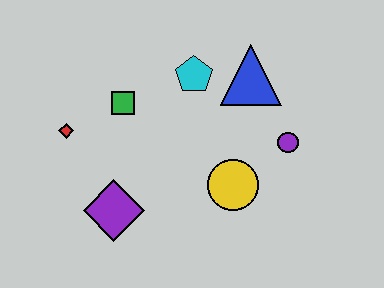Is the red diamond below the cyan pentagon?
Yes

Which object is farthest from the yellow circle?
The red diamond is farthest from the yellow circle.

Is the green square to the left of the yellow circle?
Yes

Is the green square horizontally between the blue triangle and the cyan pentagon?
No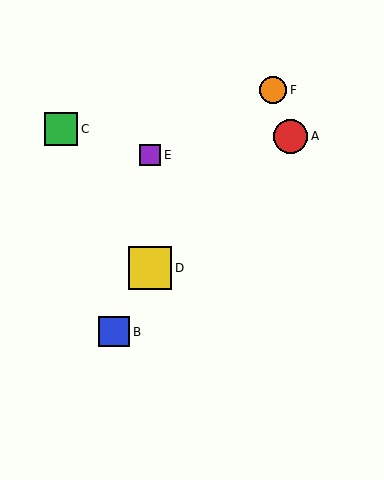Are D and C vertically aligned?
No, D is at x≈150 and C is at x≈61.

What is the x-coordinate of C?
Object C is at x≈61.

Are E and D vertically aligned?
Yes, both are at x≈150.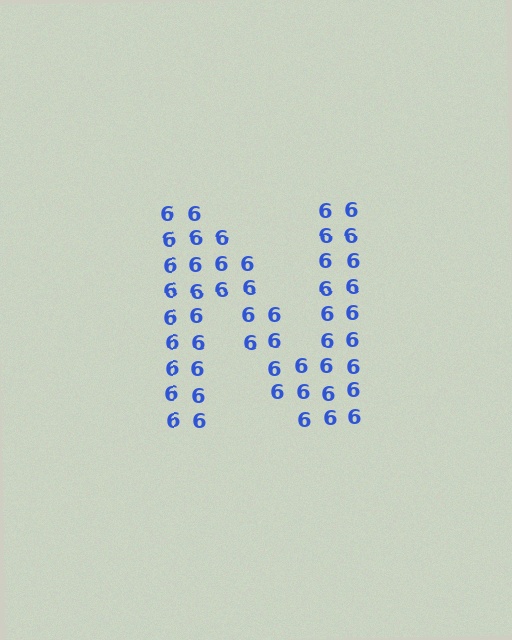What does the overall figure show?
The overall figure shows the letter N.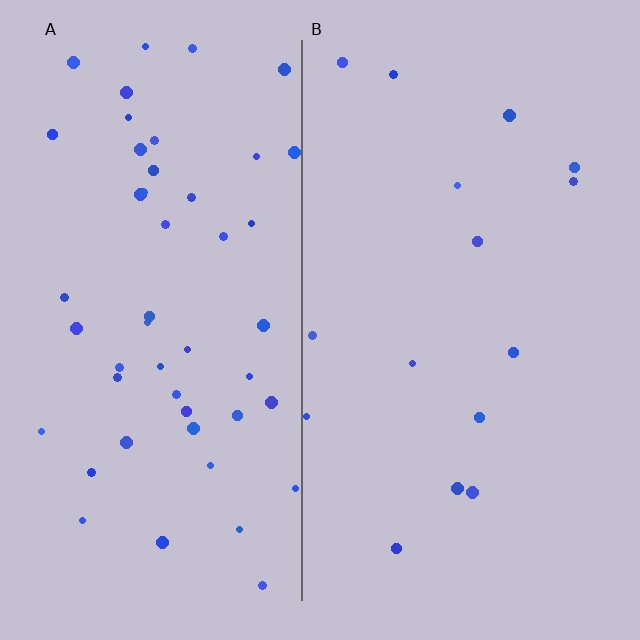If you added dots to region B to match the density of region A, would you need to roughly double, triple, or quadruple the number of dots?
Approximately triple.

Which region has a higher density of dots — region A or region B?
A (the left).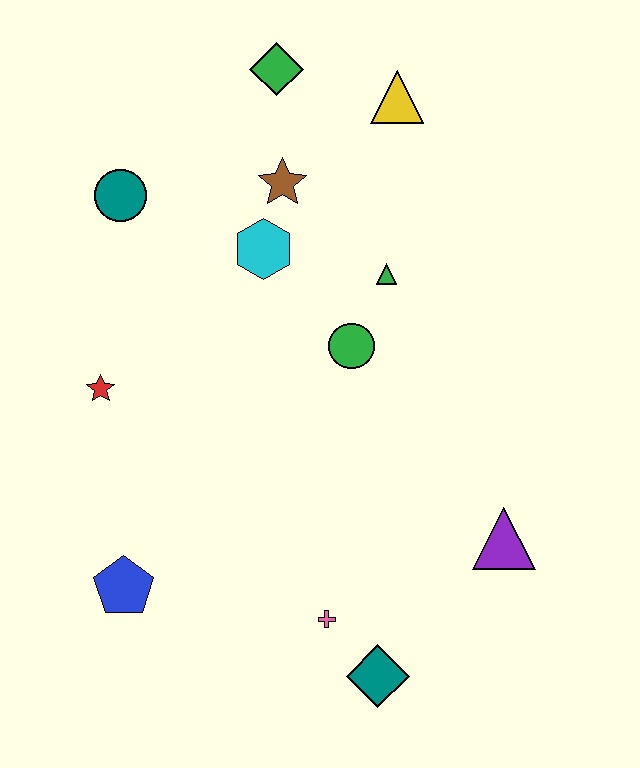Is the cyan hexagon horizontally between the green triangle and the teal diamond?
No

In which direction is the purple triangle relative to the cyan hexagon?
The purple triangle is below the cyan hexagon.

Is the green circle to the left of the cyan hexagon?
No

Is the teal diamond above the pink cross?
No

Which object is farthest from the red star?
The purple triangle is farthest from the red star.